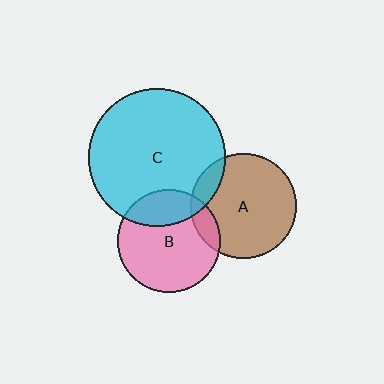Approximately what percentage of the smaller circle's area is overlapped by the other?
Approximately 25%.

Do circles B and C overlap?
Yes.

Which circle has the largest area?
Circle C (cyan).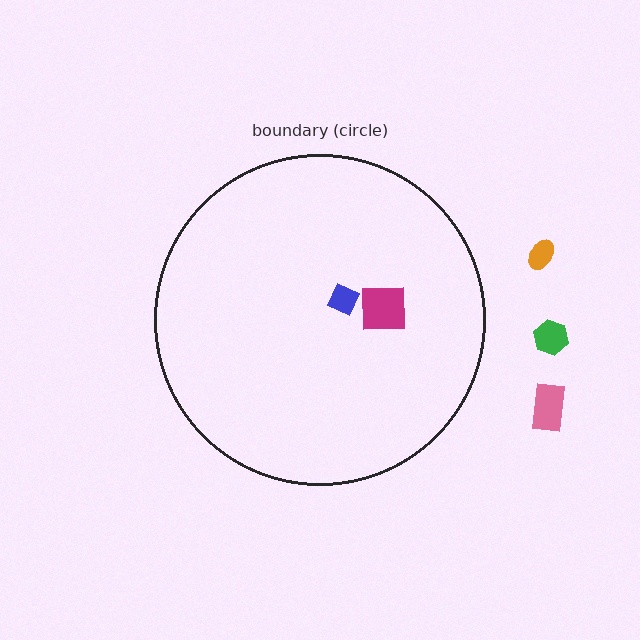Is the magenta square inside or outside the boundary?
Inside.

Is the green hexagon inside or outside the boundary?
Outside.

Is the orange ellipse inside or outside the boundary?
Outside.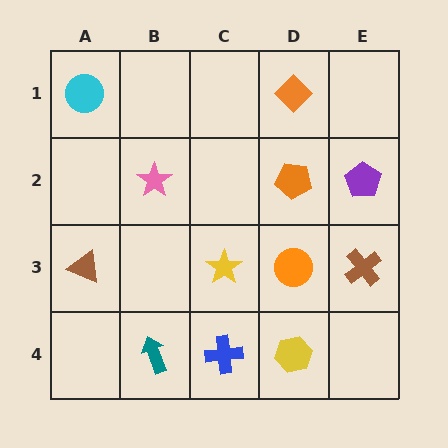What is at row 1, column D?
An orange diamond.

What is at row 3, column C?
A yellow star.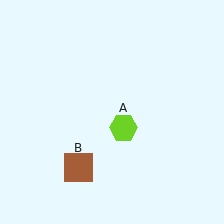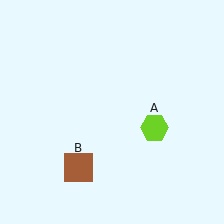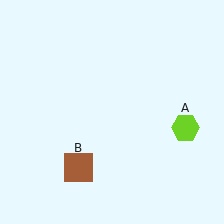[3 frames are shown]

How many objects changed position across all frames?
1 object changed position: lime hexagon (object A).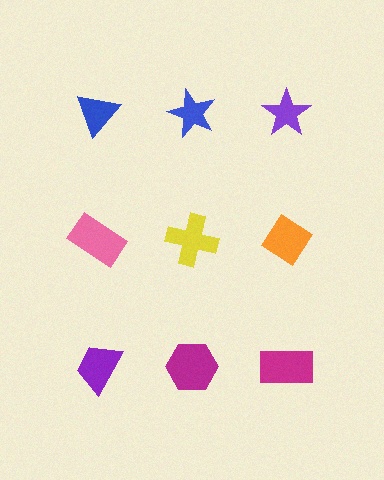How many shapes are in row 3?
3 shapes.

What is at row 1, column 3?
A purple star.